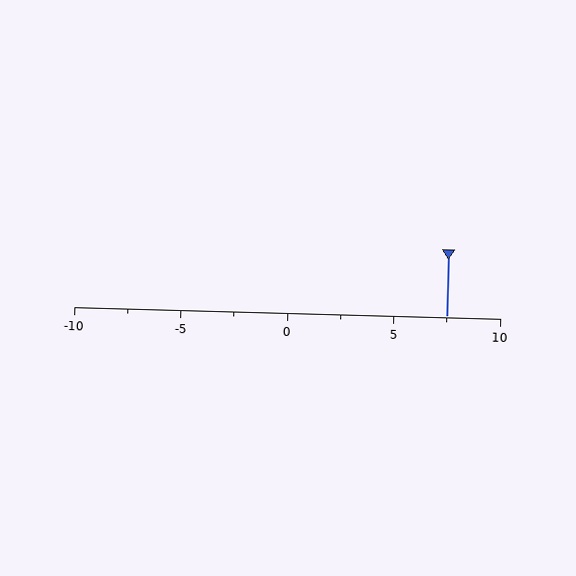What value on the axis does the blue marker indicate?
The marker indicates approximately 7.5.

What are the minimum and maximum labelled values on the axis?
The axis runs from -10 to 10.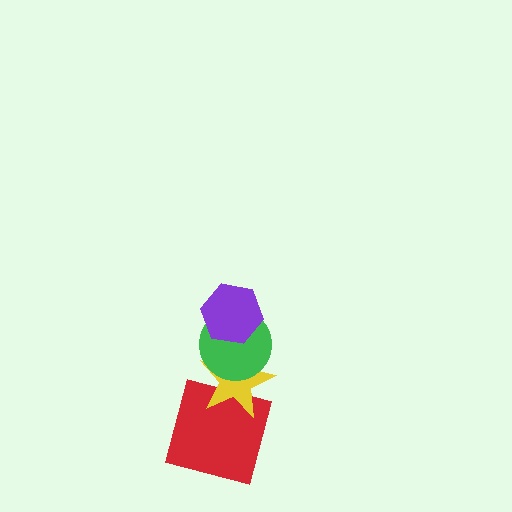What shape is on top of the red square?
The yellow star is on top of the red square.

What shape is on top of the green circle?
The purple hexagon is on top of the green circle.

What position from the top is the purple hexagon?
The purple hexagon is 1st from the top.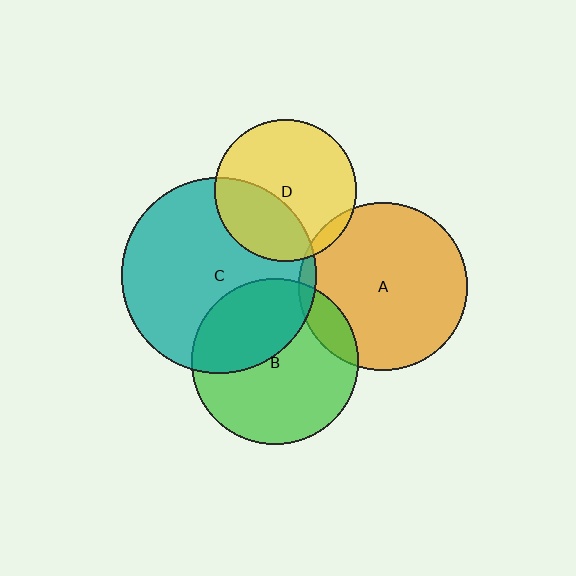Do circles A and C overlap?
Yes.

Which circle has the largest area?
Circle C (teal).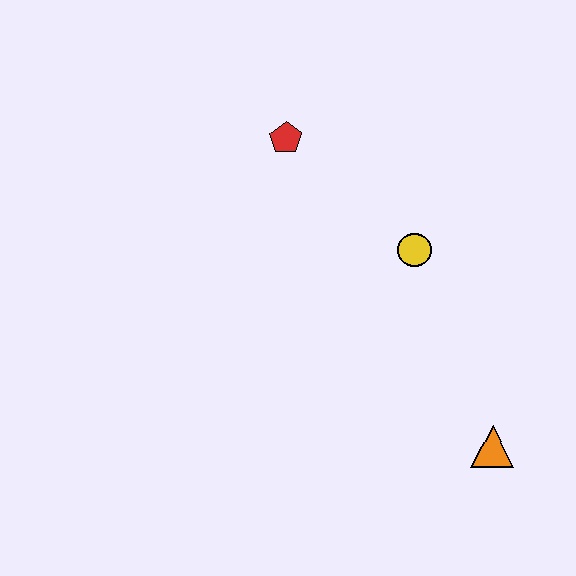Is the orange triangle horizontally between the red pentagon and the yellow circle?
No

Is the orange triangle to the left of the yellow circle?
No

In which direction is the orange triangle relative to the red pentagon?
The orange triangle is below the red pentagon.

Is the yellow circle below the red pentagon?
Yes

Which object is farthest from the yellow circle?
The orange triangle is farthest from the yellow circle.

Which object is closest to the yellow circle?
The red pentagon is closest to the yellow circle.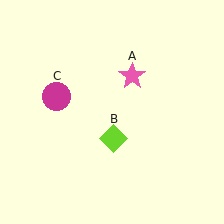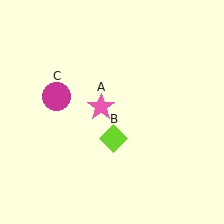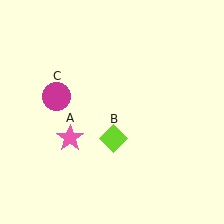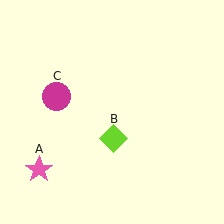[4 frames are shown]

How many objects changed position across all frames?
1 object changed position: pink star (object A).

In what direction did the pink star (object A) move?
The pink star (object A) moved down and to the left.